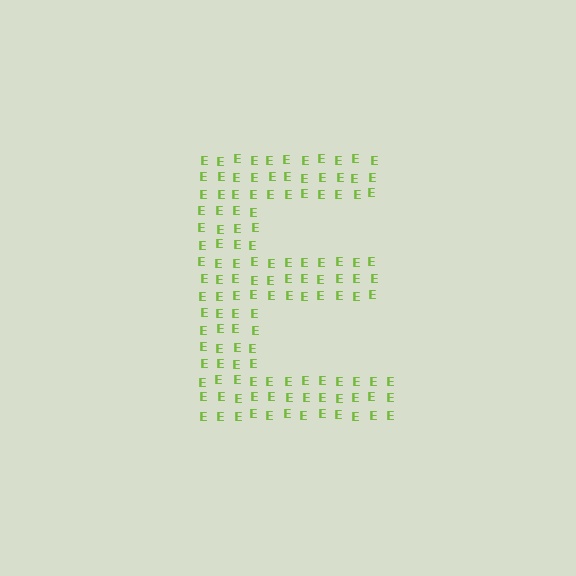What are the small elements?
The small elements are letter E's.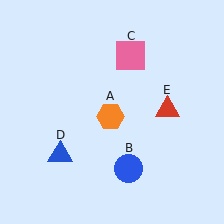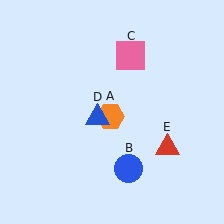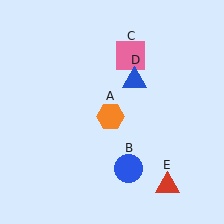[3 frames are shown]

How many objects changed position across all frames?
2 objects changed position: blue triangle (object D), red triangle (object E).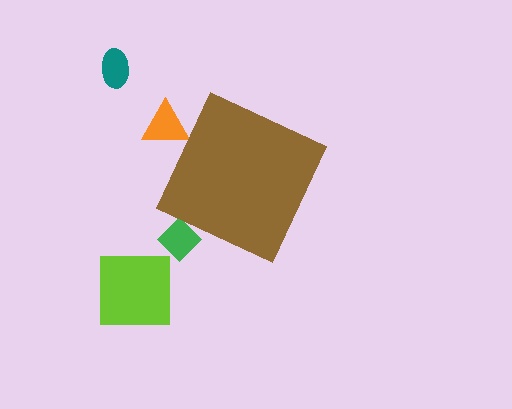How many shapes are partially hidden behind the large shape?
2 shapes are partially hidden.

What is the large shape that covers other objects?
A brown diamond.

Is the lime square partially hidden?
No, the lime square is fully visible.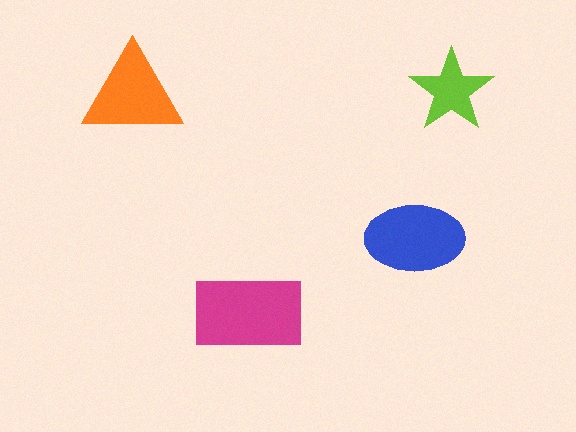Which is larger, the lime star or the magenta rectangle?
The magenta rectangle.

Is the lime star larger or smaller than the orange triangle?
Smaller.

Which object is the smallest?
The lime star.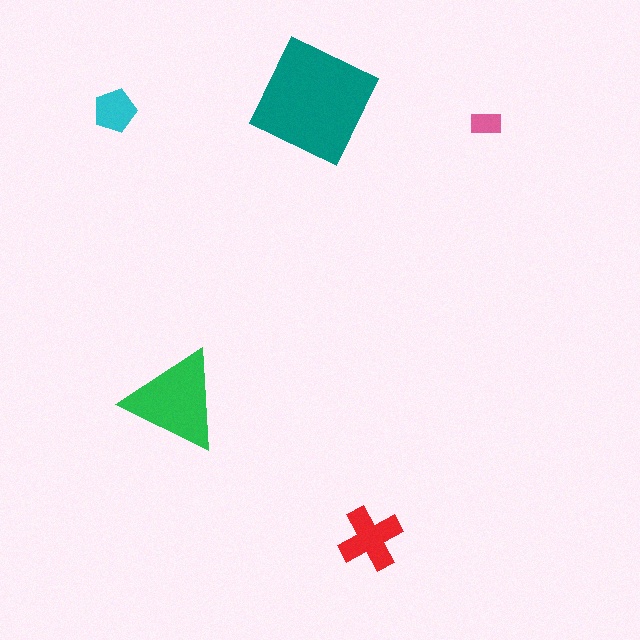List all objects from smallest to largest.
The pink rectangle, the cyan pentagon, the red cross, the green triangle, the teal square.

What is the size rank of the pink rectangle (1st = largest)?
5th.